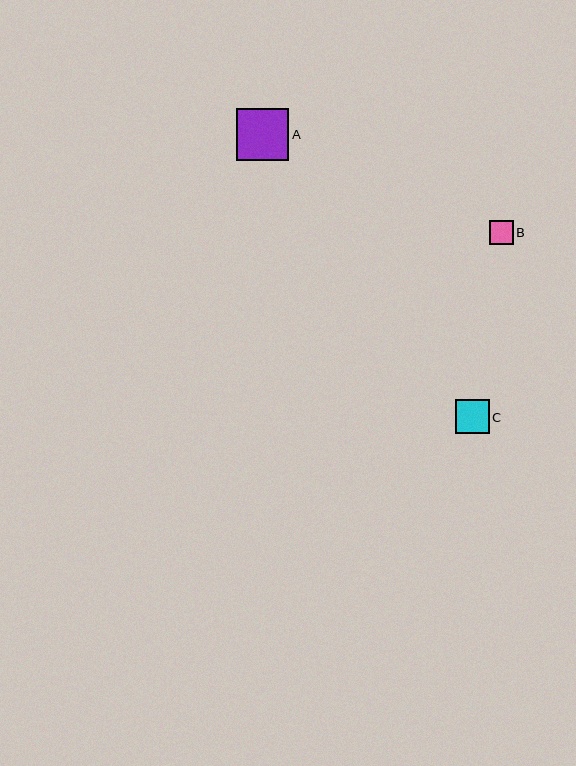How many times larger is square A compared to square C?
Square A is approximately 1.6 times the size of square C.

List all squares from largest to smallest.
From largest to smallest: A, C, B.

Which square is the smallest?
Square B is the smallest with a size of approximately 24 pixels.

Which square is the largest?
Square A is the largest with a size of approximately 52 pixels.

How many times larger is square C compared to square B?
Square C is approximately 1.4 times the size of square B.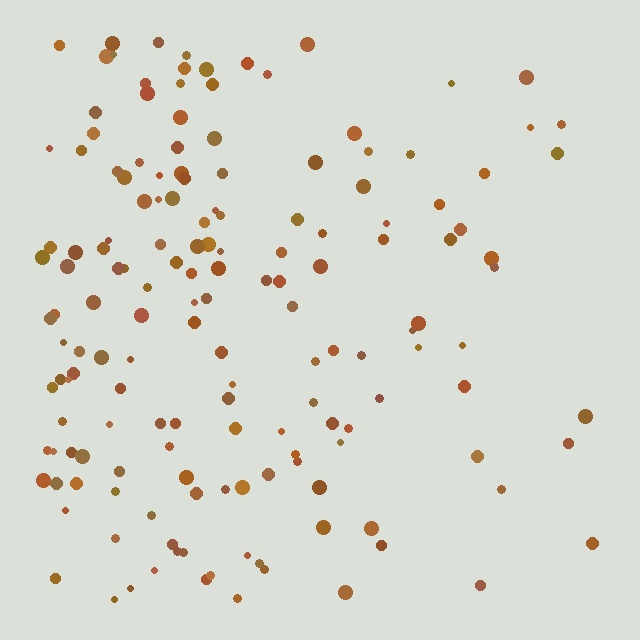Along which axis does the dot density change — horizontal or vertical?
Horizontal.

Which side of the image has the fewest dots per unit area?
The right.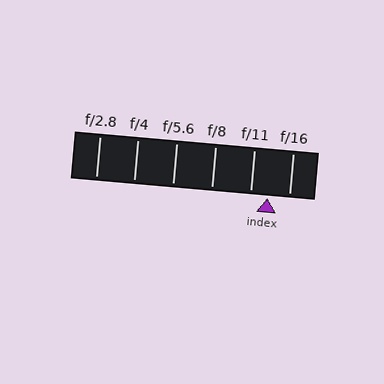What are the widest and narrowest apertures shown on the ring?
The widest aperture shown is f/2.8 and the narrowest is f/16.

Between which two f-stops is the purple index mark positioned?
The index mark is between f/11 and f/16.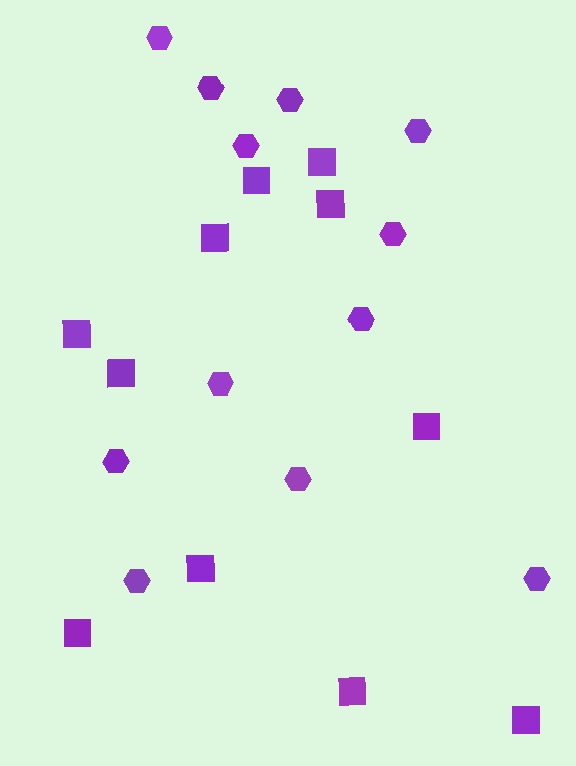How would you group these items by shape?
There are 2 groups: one group of hexagons (12) and one group of squares (11).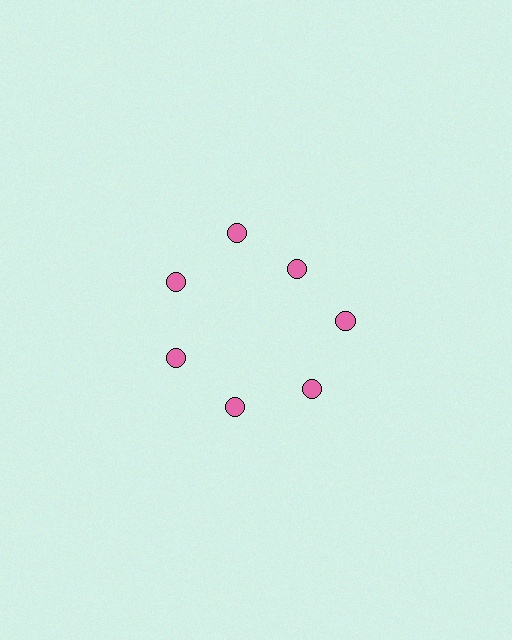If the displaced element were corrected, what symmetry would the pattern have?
It would have 7-fold rotational symmetry — the pattern would map onto itself every 51 degrees.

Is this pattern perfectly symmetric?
No. The 7 pink circles are arranged in a ring, but one element near the 1 o'clock position is pulled inward toward the center, breaking the 7-fold rotational symmetry.